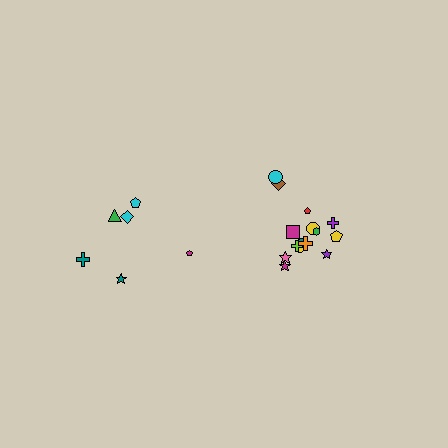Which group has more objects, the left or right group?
The right group.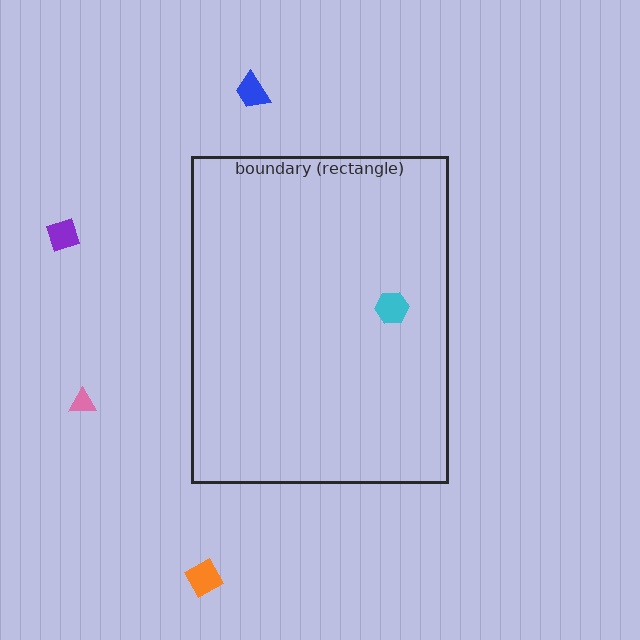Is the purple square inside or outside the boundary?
Outside.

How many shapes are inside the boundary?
1 inside, 4 outside.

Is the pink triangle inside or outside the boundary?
Outside.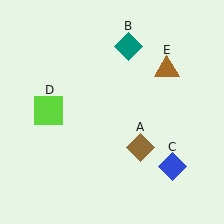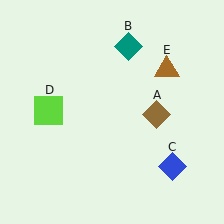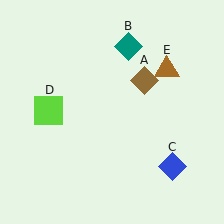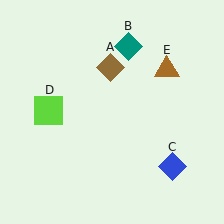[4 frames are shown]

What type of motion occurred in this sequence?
The brown diamond (object A) rotated counterclockwise around the center of the scene.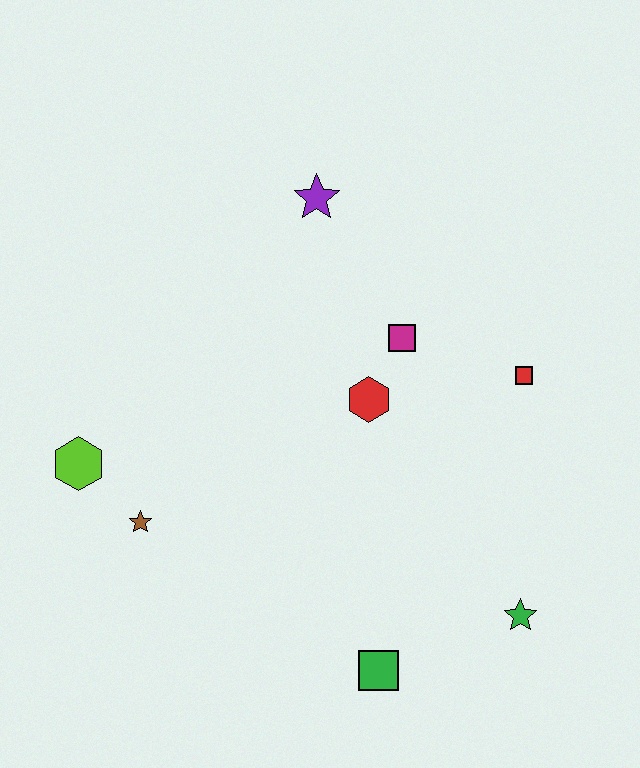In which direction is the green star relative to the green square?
The green star is to the right of the green square.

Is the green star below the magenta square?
Yes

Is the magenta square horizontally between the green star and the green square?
Yes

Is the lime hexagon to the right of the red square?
No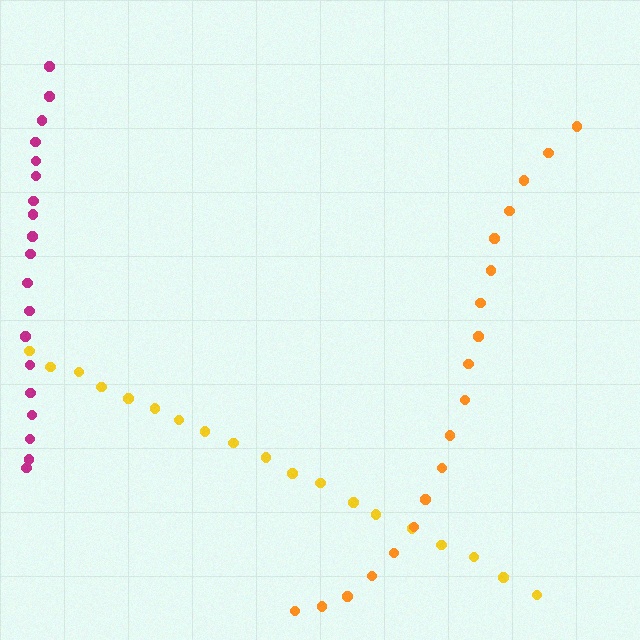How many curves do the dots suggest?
There are 3 distinct paths.